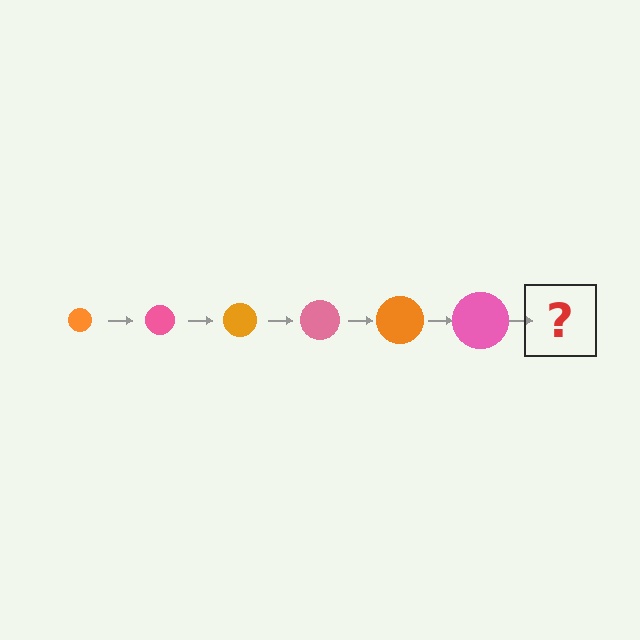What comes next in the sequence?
The next element should be an orange circle, larger than the previous one.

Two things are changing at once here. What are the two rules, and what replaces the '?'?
The two rules are that the circle grows larger each step and the color cycles through orange and pink. The '?' should be an orange circle, larger than the previous one.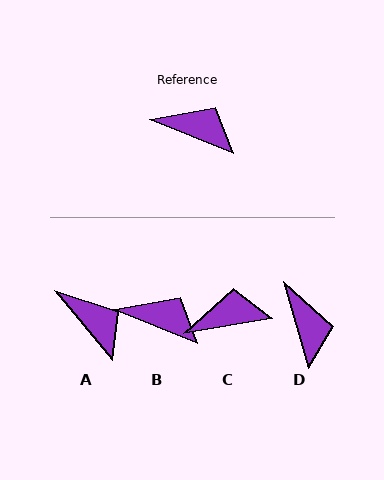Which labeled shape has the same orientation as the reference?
B.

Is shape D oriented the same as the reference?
No, it is off by about 52 degrees.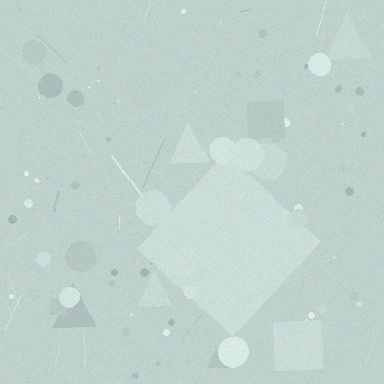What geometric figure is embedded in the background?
A diamond is embedded in the background.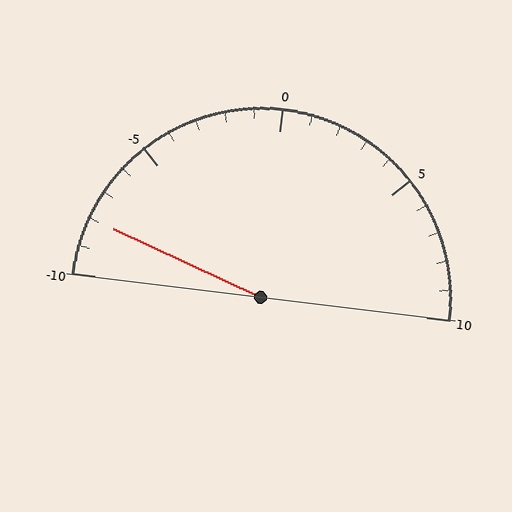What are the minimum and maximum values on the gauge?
The gauge ranges from -10 to 10.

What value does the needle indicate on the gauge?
The needle indicates approximately -8.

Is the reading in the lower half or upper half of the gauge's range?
The reading is in the lower half of the range (-10 to 10).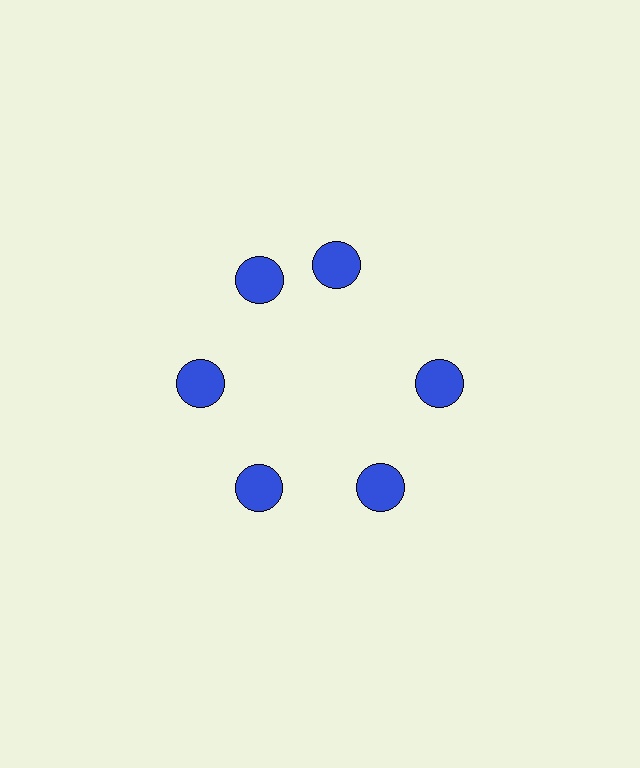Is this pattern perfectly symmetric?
No. The 6 blue circles are arranged in a ring, but one element near the 1 o'clock position is rotated out of alignment along the ring, breaking the 6-fold rotational symmetry.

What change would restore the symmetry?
The symmetry would be restored by rotating it back into even spacing with its neighbors so that all 6 circles sit at equal angles and equal distance from the center.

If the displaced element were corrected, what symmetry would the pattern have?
It would have 6-fold rotational symmetry — the pattern would map onto itself every 60 degrees.